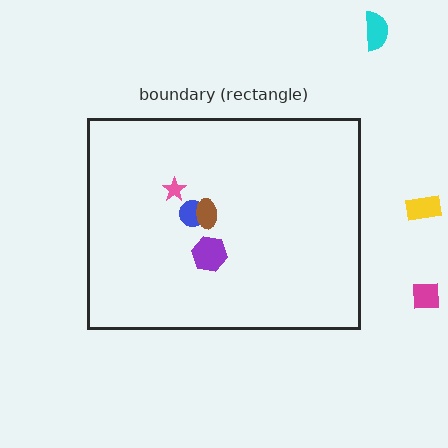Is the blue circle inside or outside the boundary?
Inside.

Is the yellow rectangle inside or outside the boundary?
Outside.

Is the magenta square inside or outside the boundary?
Outside.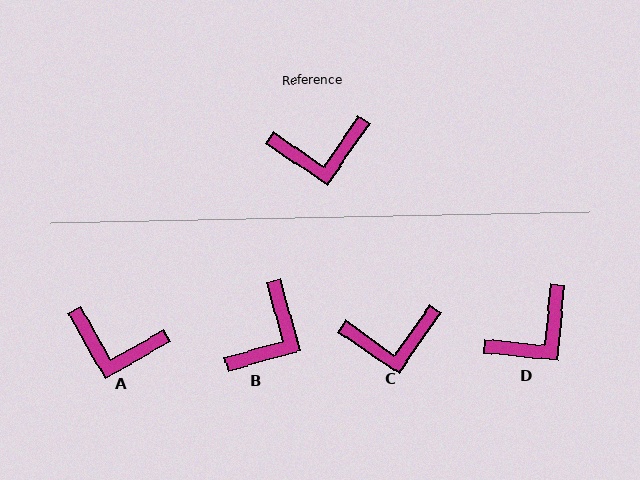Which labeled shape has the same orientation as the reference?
C.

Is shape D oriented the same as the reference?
No, it is off by about 29 degrees.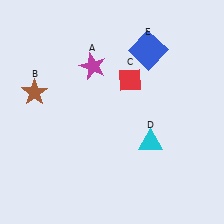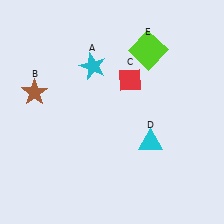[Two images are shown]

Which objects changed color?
A changed from magenta to cyan. E changed from blue to lime.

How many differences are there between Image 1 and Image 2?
There are 2 differences between the two images.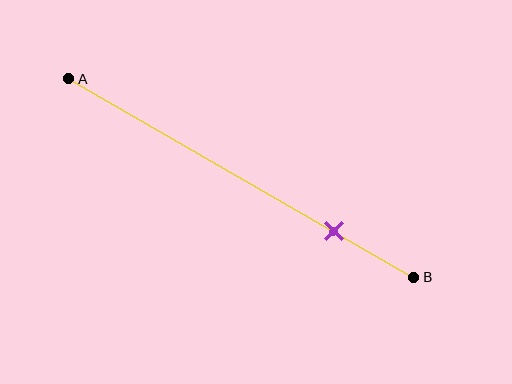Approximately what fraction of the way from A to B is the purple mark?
The purple mark is approximately 75% of the way from A to B.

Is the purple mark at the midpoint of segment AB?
No, the mark is at about 75% from A, not at the 50% midpoint.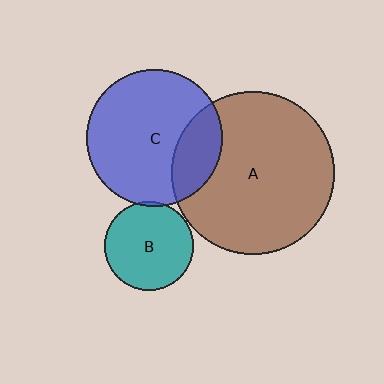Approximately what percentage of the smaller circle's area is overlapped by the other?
Approximately 5%.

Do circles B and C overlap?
Yes.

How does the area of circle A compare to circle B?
Approximately 3.3 times.